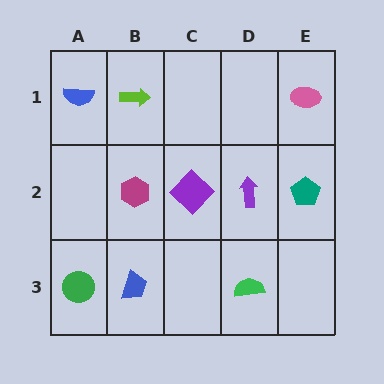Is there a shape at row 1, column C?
No, that cell is empty.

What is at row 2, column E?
A teal pentagon.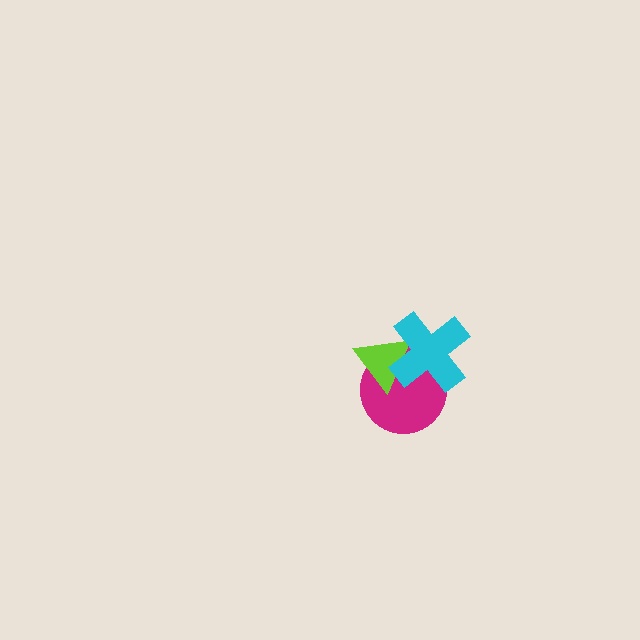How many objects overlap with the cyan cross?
2 objects overlap with the cyan cross.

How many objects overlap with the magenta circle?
2 objects overlap with the magenta circle.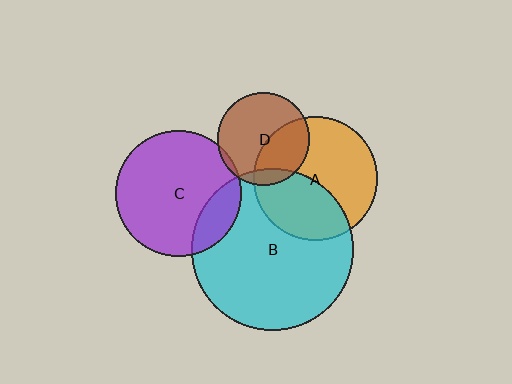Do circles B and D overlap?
Yes.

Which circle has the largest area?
Circle B (cyan).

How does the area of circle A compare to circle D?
Approximately 1.8 times.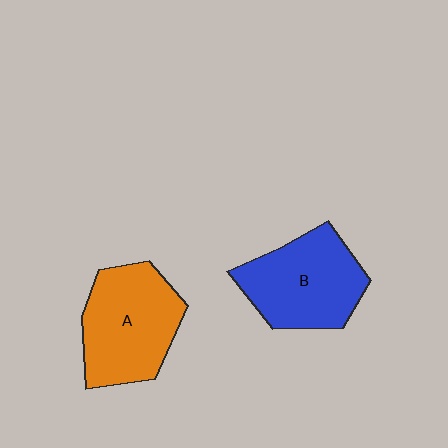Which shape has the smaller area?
Shape B (blue).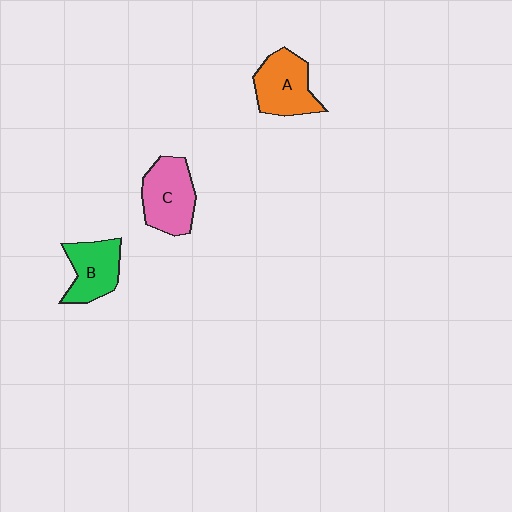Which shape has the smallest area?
Shape B (green).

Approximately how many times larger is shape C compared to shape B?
Approximately 1.2 times.